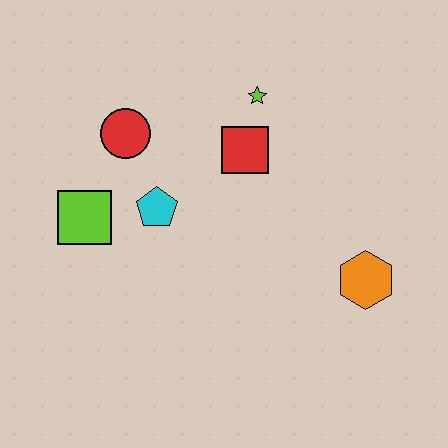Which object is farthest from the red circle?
The orange hexagon is farthest from the red circle.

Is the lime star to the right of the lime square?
Yes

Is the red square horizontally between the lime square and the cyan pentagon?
No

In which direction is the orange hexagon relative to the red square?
The orange hexagon is below the red square.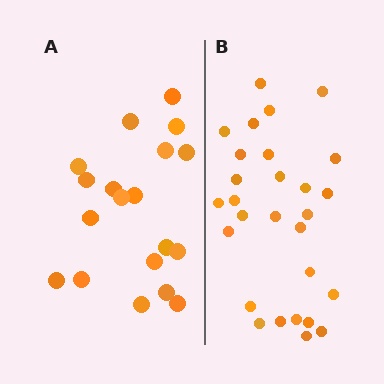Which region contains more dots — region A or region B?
Region B (the right region) has more dots.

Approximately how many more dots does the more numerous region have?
Region B has roughly 8 or so more dots than region A.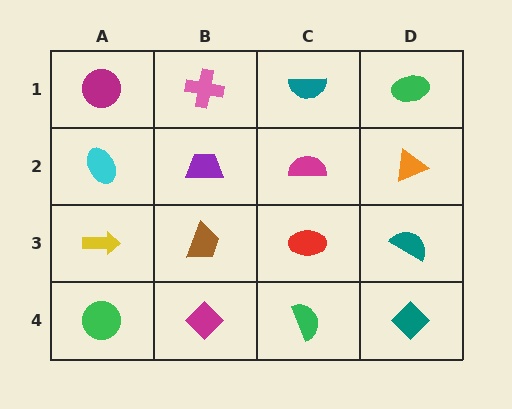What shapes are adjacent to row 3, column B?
A purple trapezoid (row 2, column B), a magenta diamond (row 4, column B), a yellow arrow (row 3, column A), a red ellipse (row 3, column C).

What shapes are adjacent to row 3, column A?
A cyan ellipse (row 2, column A), a green circle (row 4, column A), a brown trapezoid (row 3, column B).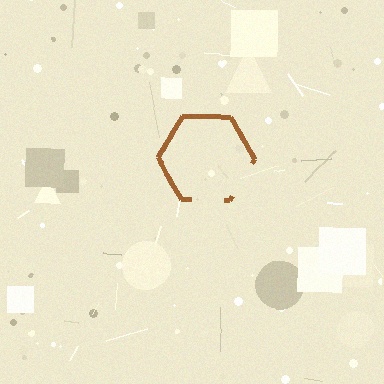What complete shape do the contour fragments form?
The contour fragments form a hexagon.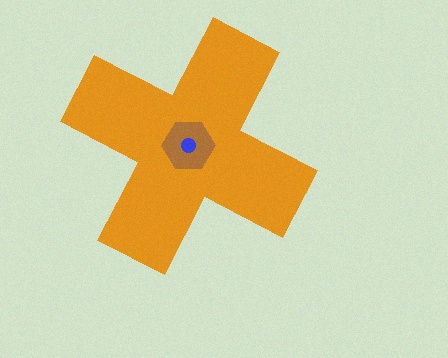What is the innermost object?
The blue circle.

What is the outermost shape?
The orange cross.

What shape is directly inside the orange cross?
The brown hexagon.